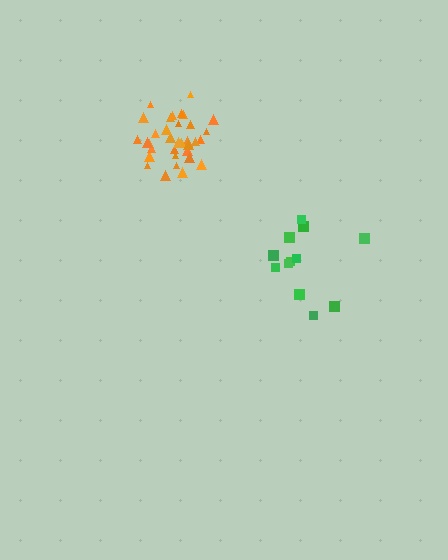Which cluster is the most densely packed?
Orange.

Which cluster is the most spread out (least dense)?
Green.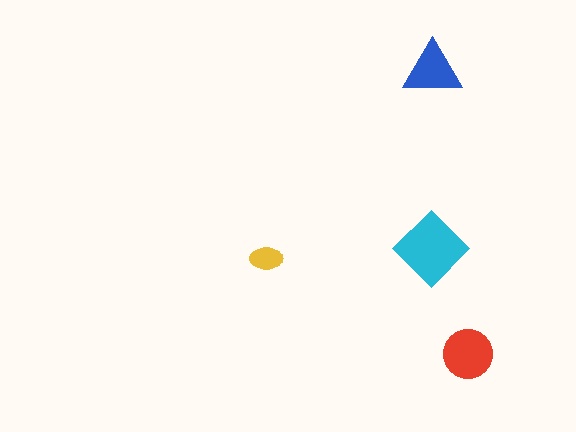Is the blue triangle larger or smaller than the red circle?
Smaller.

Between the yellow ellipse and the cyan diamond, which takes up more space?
The cyan diamond.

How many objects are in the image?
There are 4 objects in the image.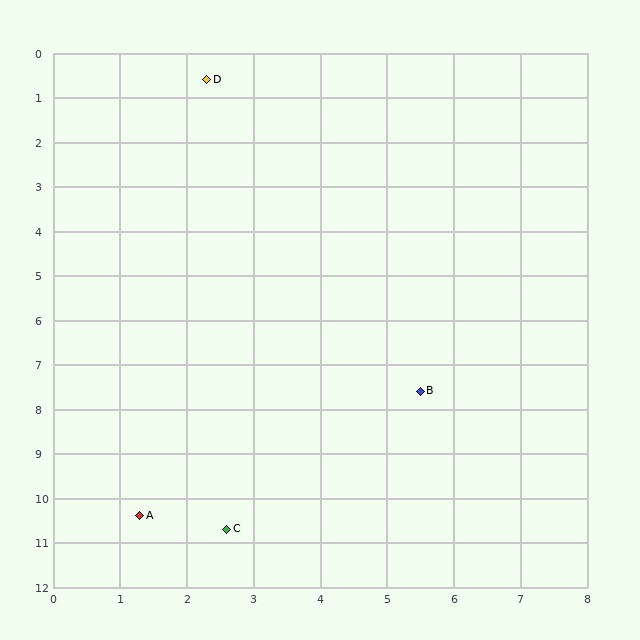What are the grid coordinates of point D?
Point D is at approximately (2.3, 0.6).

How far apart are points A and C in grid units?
Points A and C are about 1.3 grid units apart.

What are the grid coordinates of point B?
Point B is at approximately (5.5, 7.6).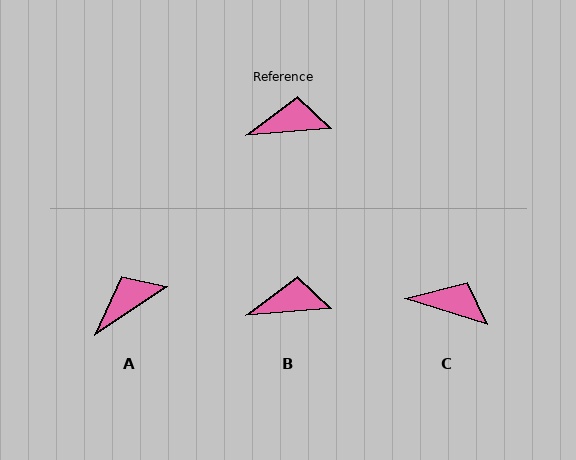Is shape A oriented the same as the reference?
No, it is off by about 29 degrees.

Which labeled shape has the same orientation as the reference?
B.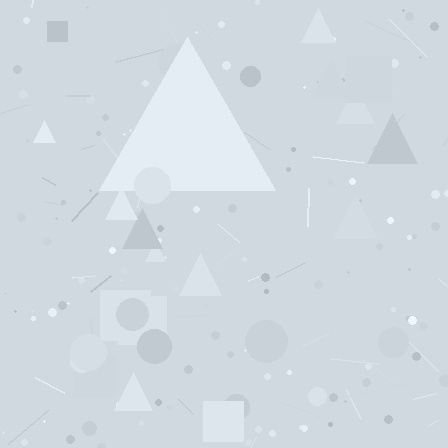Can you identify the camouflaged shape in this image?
The camouflaged shape is a triangle.